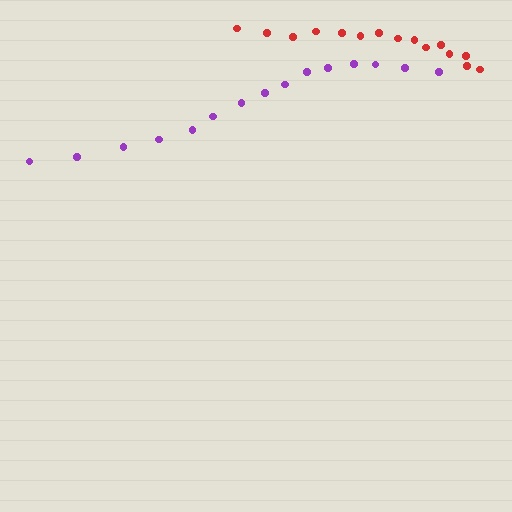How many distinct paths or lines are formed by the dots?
There are 2 distinct paths.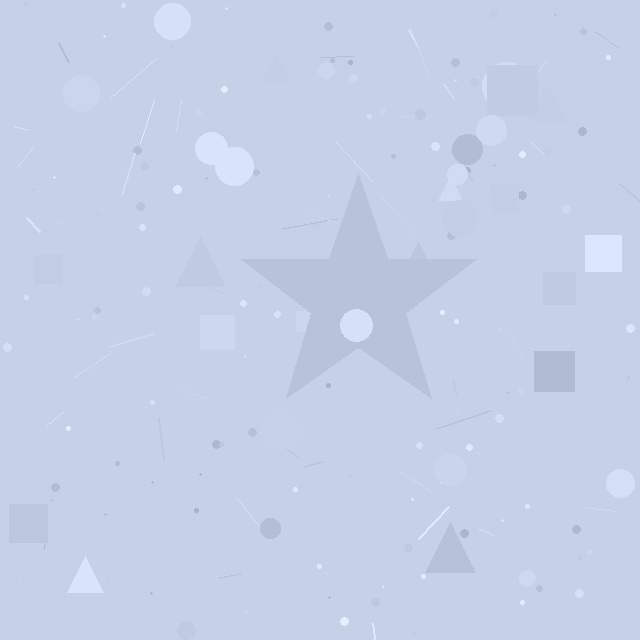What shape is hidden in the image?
A star is hidden in the image.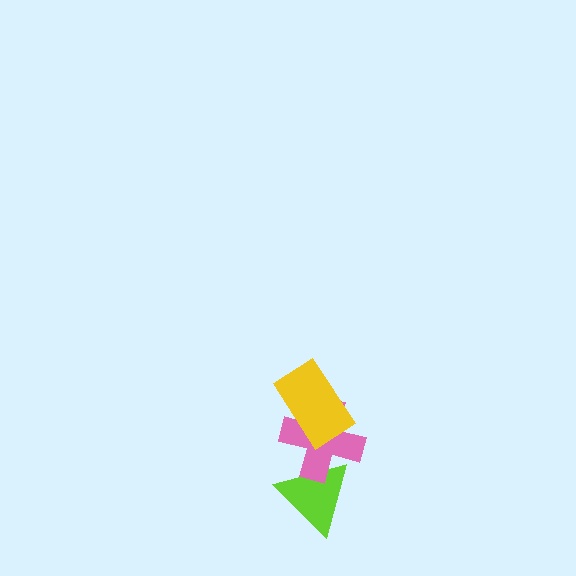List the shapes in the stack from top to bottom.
From top to bottom: the yellow rectangle, the pink cross, the lime triangle.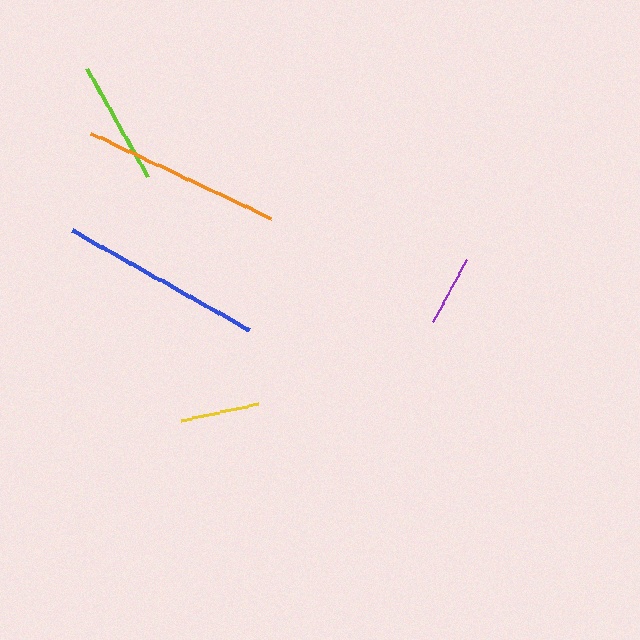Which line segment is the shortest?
The purple line is the shortest at approximately 71 pixels.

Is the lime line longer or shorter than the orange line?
The orange line is longer than the lime line.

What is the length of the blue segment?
The blue segment is approximately 203 pixels long.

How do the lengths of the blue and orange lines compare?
The blue and orange lines are approximately the same length.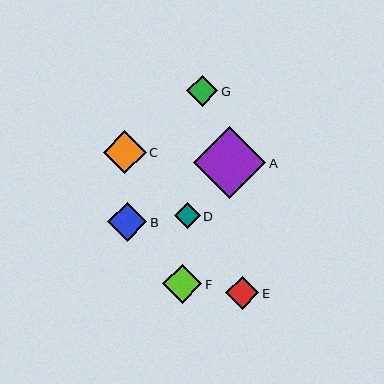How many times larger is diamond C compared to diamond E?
Diamond C is approximately 1.3 times the size of diamond E.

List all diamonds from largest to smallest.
From largest to smallest: A, C, B, F, E, G, D.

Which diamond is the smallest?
Diamond D is the smallest with a size of approximately 26 pixels.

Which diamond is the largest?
Diamond A is the largest with a size of approximately 72 pixels.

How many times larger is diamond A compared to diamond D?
Diamond A is approximately 2.8 times the size of diamond D.